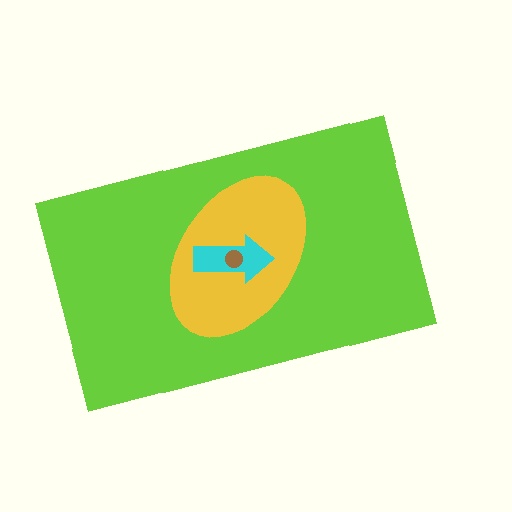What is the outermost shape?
The lime rectangle.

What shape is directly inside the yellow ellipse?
The cyan arrow.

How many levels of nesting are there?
4.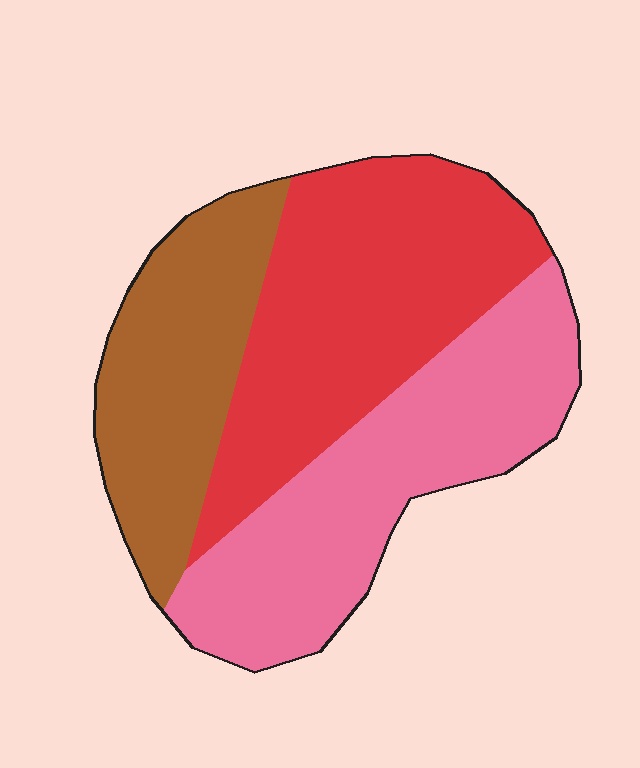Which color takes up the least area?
Brown, at roughly 25%.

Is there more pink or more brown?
Pink.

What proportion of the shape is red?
Red takes up about three eighths (3/8) of the shape.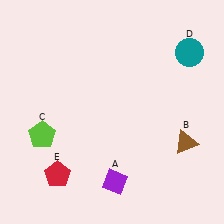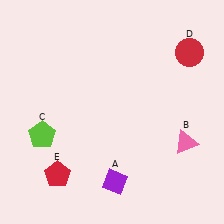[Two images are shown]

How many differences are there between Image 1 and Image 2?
There are 2 differences between the two images.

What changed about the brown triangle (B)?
In Image 1, B is brown. In Image 2, it changed to pink.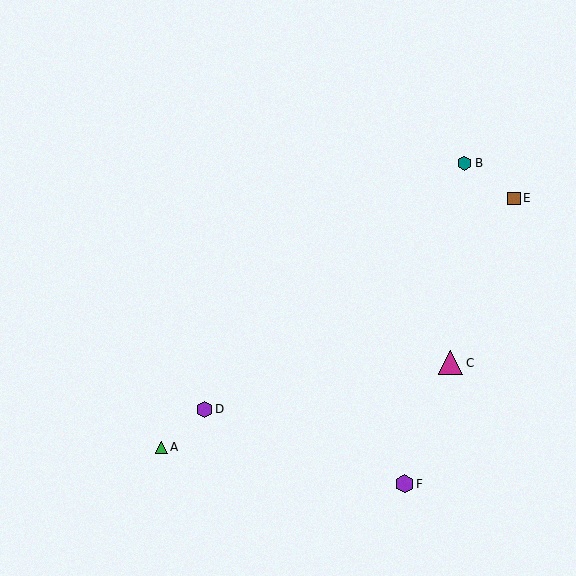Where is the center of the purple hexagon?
The center of the purple hexagon is at (204, 409).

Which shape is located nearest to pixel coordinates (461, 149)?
The teal hexagon (labeled B) at (465, 163) is nearest to that location.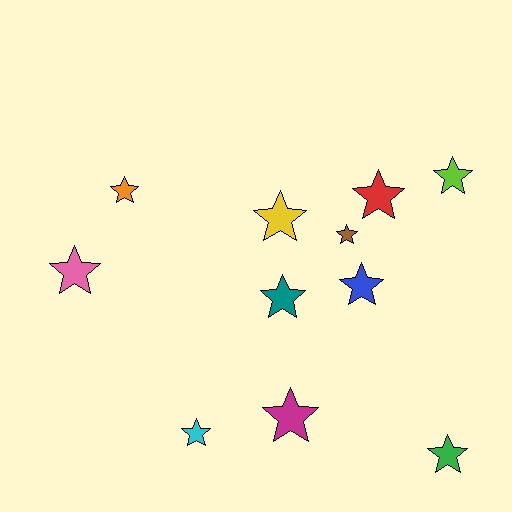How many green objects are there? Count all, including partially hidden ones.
There is 1 green object.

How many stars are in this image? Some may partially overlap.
There are 11 stars.